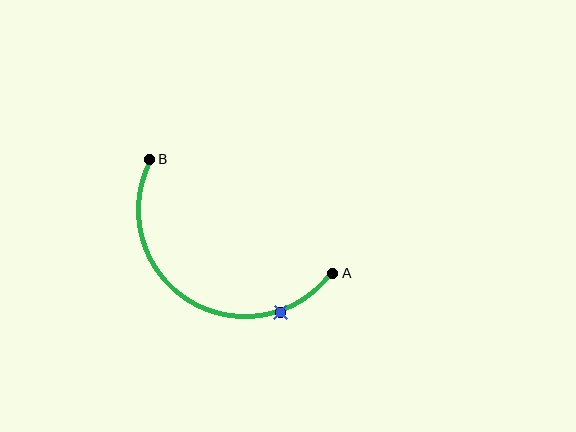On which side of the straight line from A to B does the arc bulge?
The arc bulges below the straight line connecting A and B.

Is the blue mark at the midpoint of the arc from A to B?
No. The blue mark lies on the arc but is closer to endpoint A. The arc midpoint would be at the point on the curve equidistant along the arc from both A and B.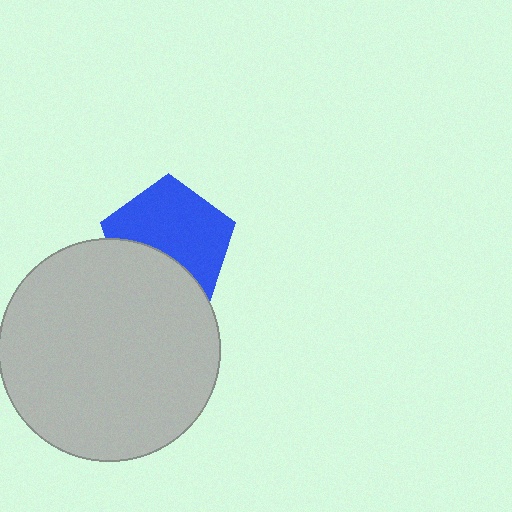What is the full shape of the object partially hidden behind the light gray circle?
The partially hidden object is a blue pentagon.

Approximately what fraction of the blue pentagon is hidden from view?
Roughly 36% of the blue pentagon is hidden behind the light gray circle.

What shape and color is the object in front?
The object in front is a light gray circle.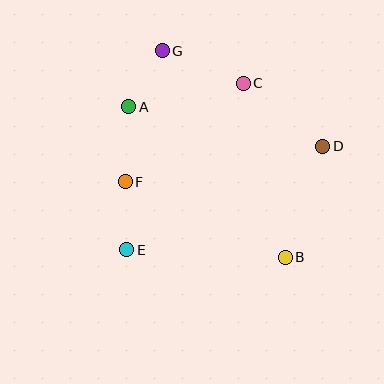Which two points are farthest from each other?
Points B and G are farthest from each other.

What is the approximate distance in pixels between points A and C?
The distance between A and C is approximately 117 pixels.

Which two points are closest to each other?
Points A and G are closest to each other.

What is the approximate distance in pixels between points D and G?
The distance between D and G is approximately 187 pixels.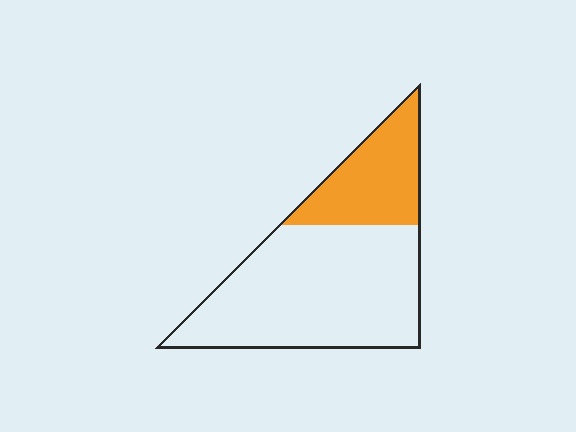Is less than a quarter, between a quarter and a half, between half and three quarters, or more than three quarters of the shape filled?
Between a quarter and a half.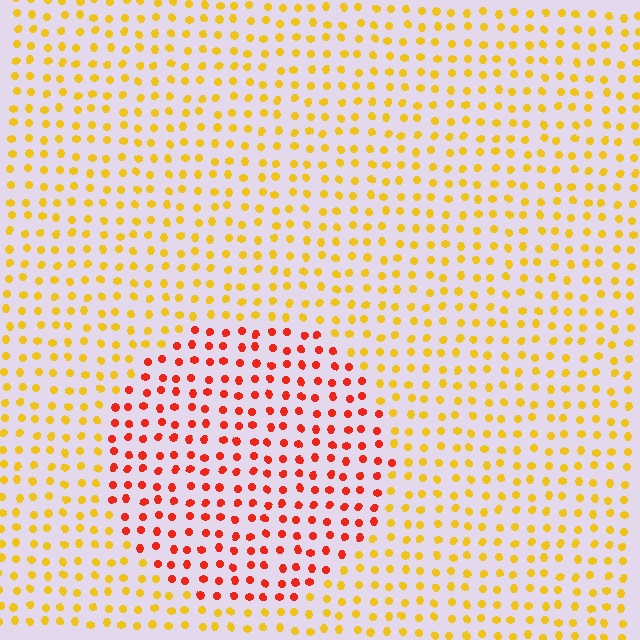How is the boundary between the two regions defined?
The boundary is defined purely by a slight shift in hue (about 45 degrees). Spacing, size, and orientation are identical on both sides.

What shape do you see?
I see a circle.